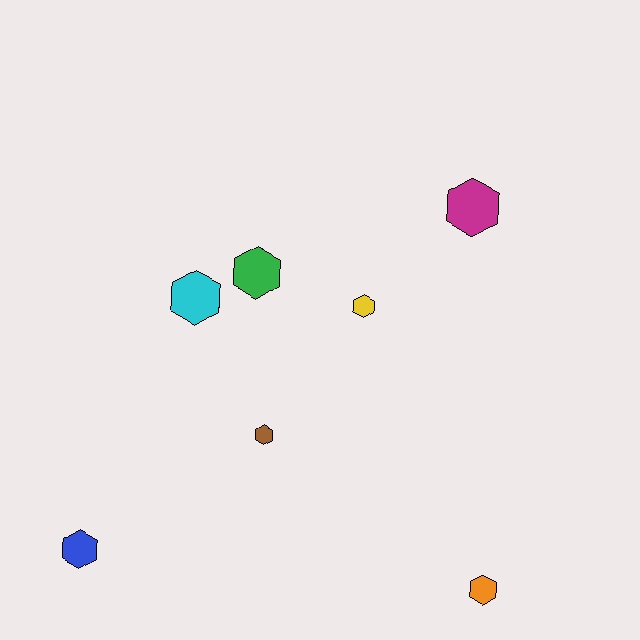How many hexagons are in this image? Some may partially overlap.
There are 7 hexagons.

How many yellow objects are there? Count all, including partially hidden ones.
There is 1 yellow object.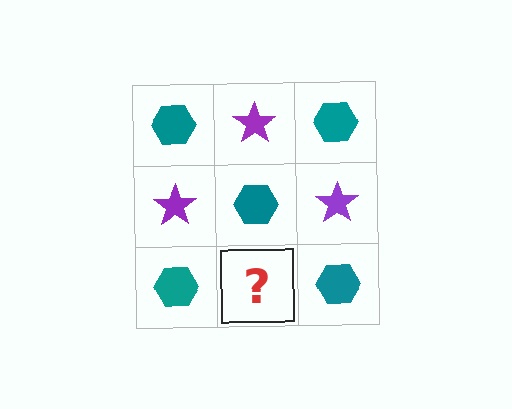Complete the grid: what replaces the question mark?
The question mark should be replaced with a purple star.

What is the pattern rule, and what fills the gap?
The rule is that it alternates teal hexagon and purple star in a checkerboard pattern. The gap should be filled with a purple star.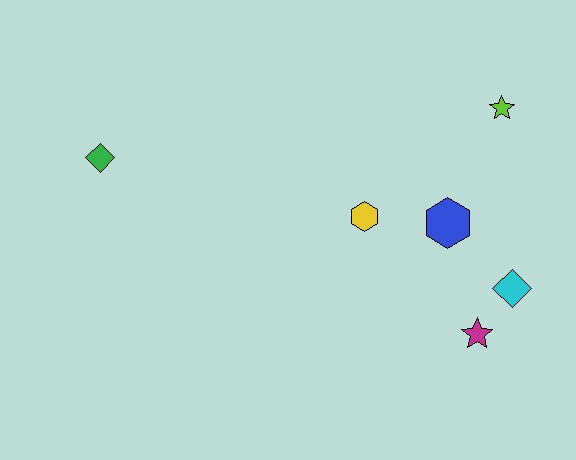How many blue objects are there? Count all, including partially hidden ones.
There is 1 blue object.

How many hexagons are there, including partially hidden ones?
There are 2 hexagons.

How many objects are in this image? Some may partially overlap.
There are 6 objects.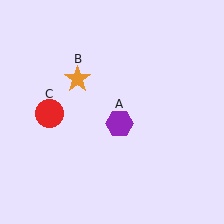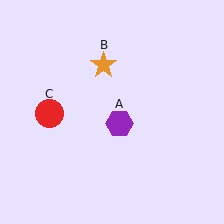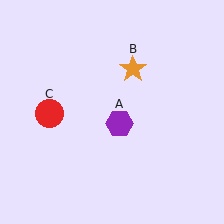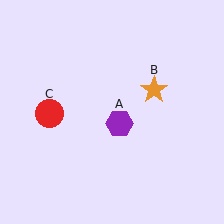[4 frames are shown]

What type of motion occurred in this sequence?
The orange star (object B) rotated clockwise around the center of the scene.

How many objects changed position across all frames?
1 object changed position: orange star (object B).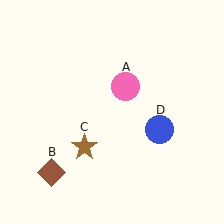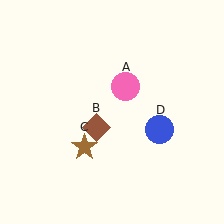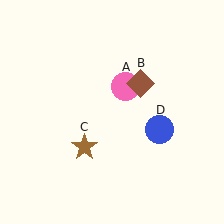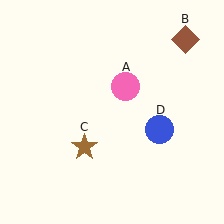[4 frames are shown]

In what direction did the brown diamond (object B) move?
The brown diamond (object B) moved up and to the right.